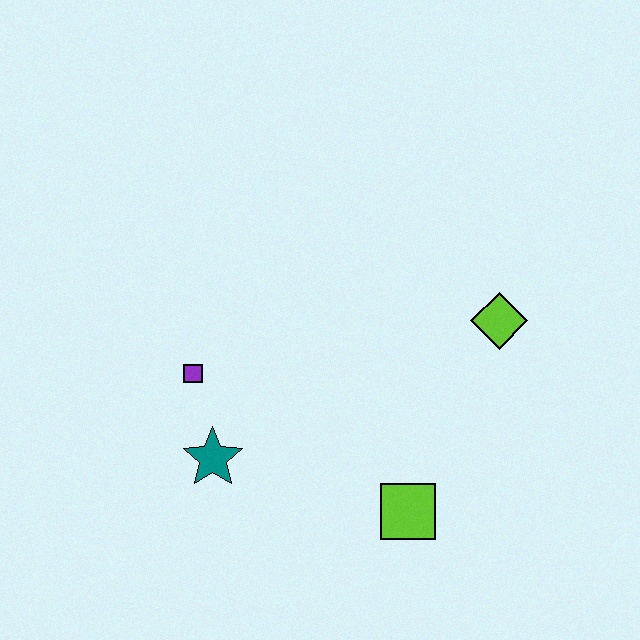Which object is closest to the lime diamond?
The lime square is closest to the lime diamond.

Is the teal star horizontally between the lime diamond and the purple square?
Yes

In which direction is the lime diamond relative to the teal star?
The lime diamond is to the right of the teal star.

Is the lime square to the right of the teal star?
Yes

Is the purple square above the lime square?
Yes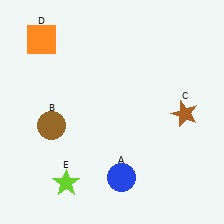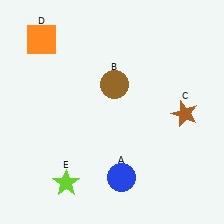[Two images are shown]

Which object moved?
The brown circle (B) moved right.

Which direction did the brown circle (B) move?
The brown circle (B) moved right.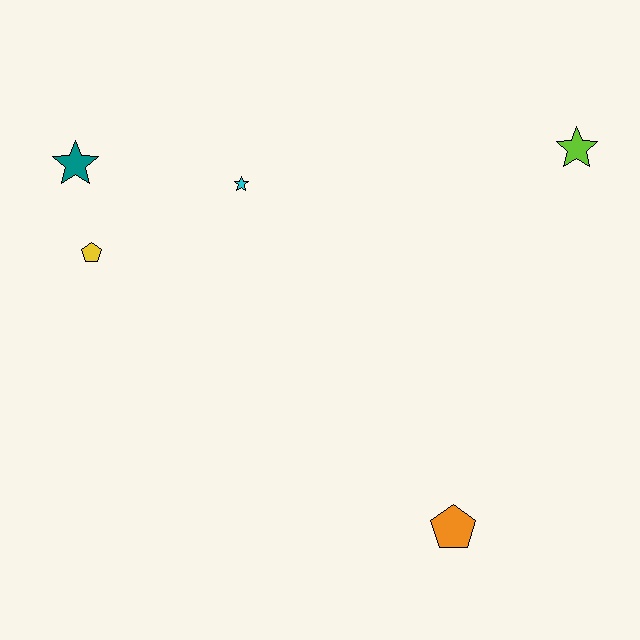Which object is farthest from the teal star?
The orange pentagon is farthest from the teal star.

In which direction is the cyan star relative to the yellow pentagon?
The cyan star is to the right of the yellow pentagon.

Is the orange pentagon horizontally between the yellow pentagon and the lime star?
Yes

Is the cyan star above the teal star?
No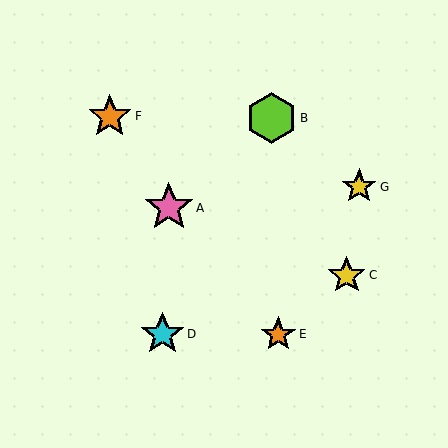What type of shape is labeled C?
Shape C is a yellow star.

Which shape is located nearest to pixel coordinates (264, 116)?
The lime hexagon (labeled B) at (272, 118) is nearest to that location.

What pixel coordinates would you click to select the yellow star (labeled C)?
Click at (347, 275) to select the yellow star C.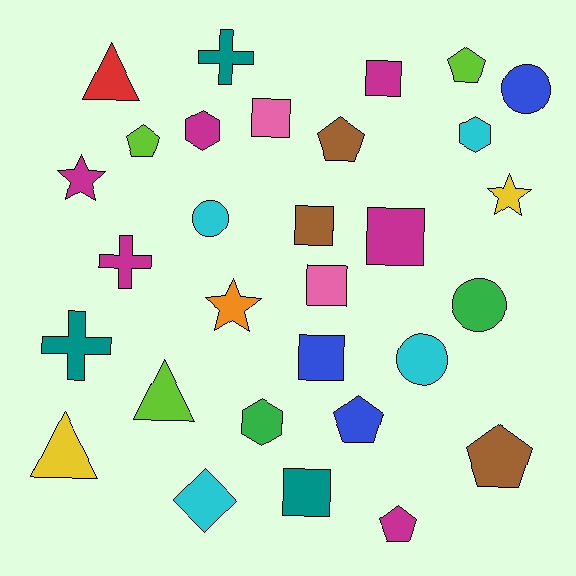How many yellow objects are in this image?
There are 2 yellow objects.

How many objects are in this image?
There are 30 objects.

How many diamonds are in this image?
There is 1 diamond.